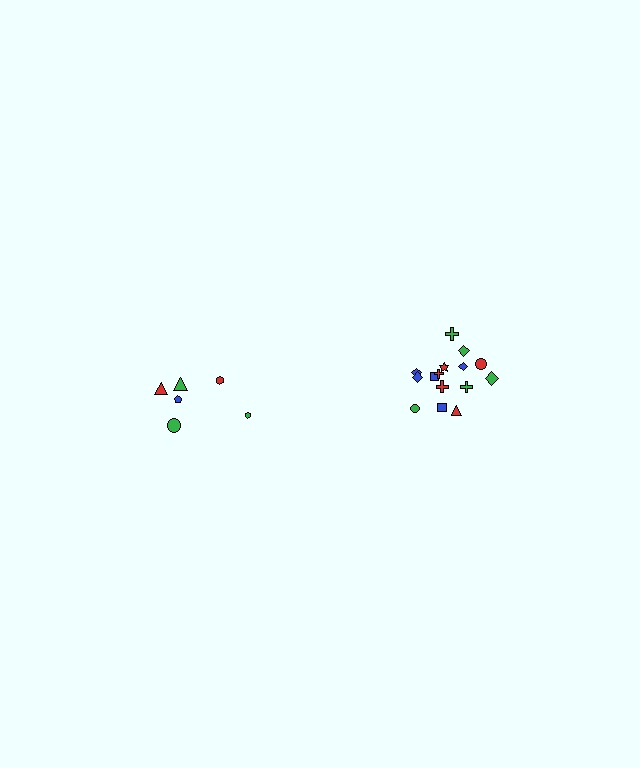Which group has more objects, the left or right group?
The right group.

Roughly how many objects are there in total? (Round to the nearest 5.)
Roughly 20 objects in total.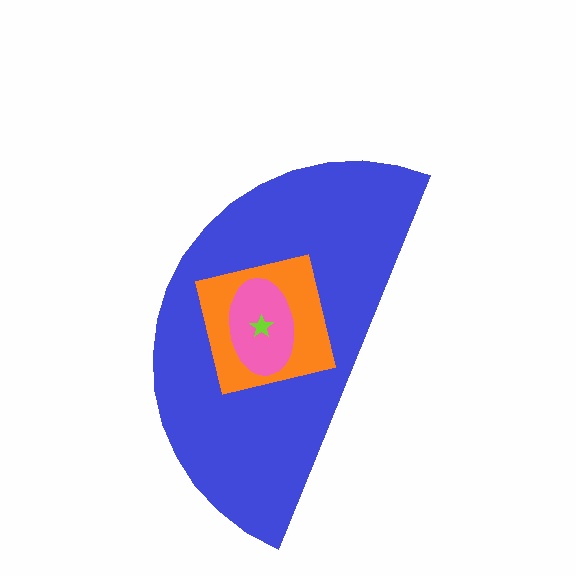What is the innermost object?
The lime star.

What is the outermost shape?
The blue semicircle.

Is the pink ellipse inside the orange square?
Yes.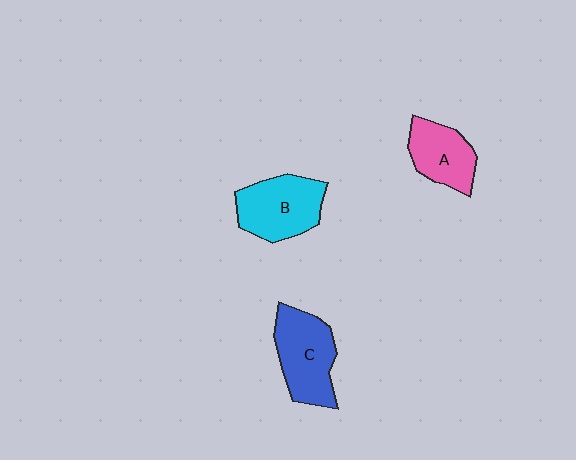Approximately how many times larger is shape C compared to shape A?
Approximately 1.3 times.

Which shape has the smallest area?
Shape A (pink).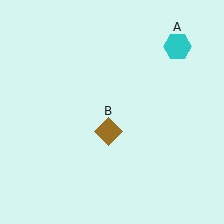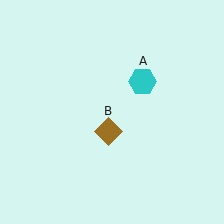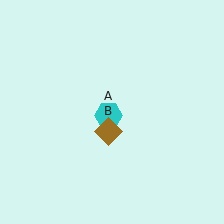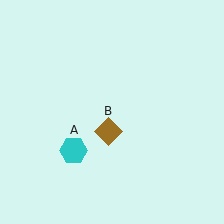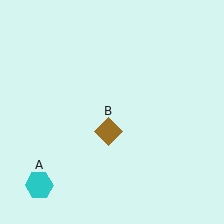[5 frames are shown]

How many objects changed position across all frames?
1 object changed position: cyan hexagon (object A).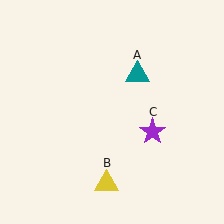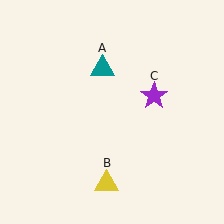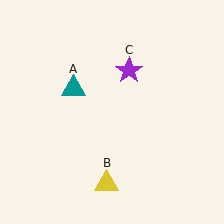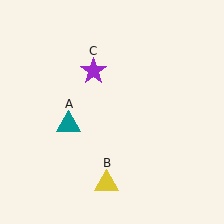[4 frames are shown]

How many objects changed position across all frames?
2 objects changed position: teal triangle (object A), purple star (object C).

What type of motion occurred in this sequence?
The teal triangle (object A), purple star (object C) rotated counterclockwise around the center of the scene.